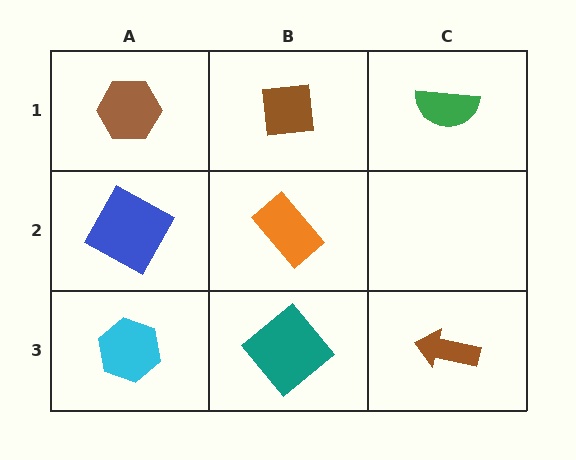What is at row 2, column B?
An orange rectangle.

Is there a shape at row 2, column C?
No, that cell is empty.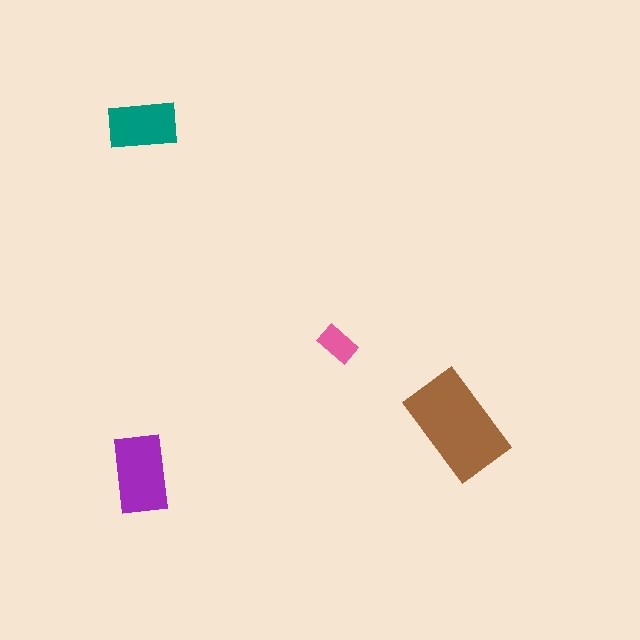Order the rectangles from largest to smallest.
the brown one, the purple one, the teal one, the pink one.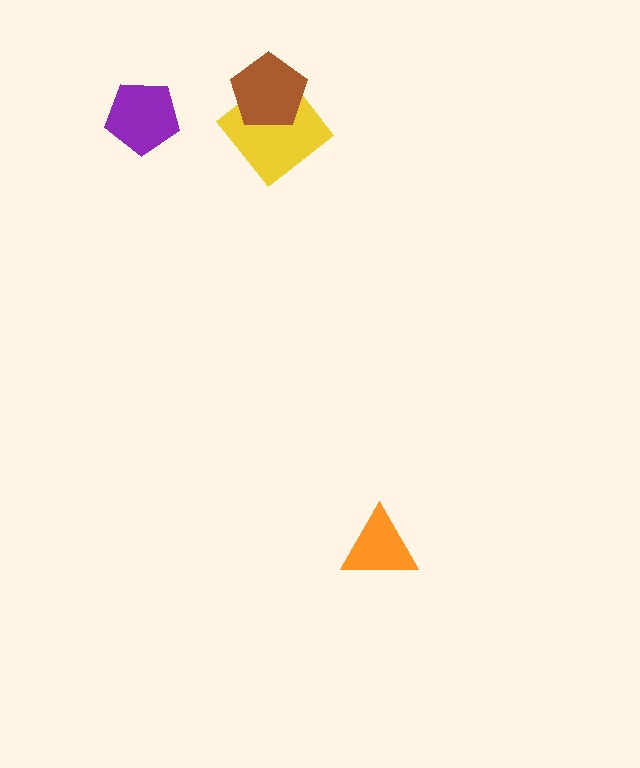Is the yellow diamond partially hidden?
Yes, it is partially covered by another shape.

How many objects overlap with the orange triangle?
0 objects overlap with the orange triangle.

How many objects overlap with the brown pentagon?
1 object overlaps with the brown pentagon.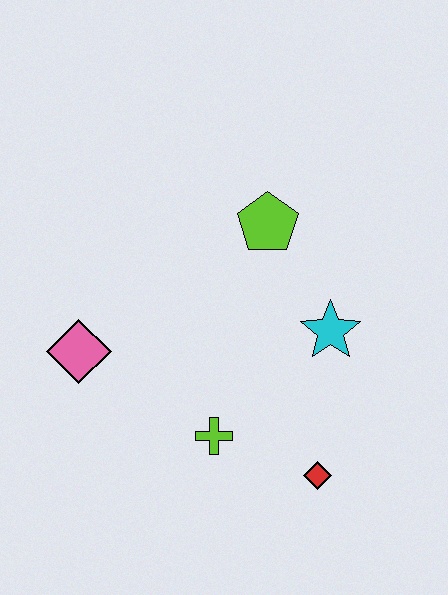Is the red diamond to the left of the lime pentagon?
No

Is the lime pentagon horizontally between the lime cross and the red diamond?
Yes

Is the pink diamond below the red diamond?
No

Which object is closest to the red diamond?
The lime cross is closest to the red diamond.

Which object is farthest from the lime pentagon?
The red diamond is farthest from the lime pentagon.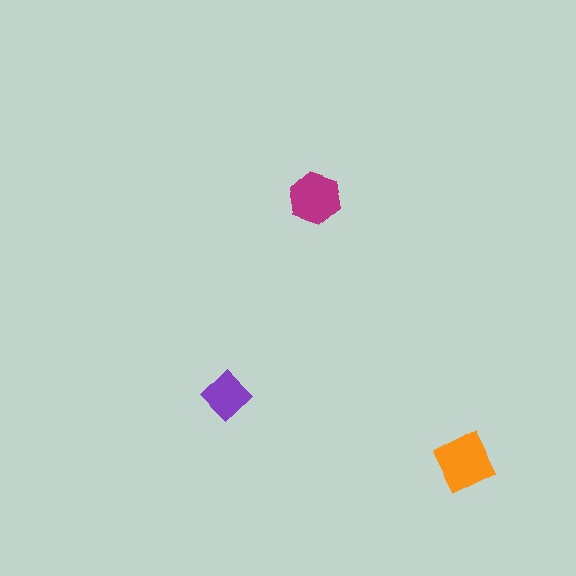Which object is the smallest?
The purple diamond.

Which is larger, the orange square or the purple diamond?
The orange square.